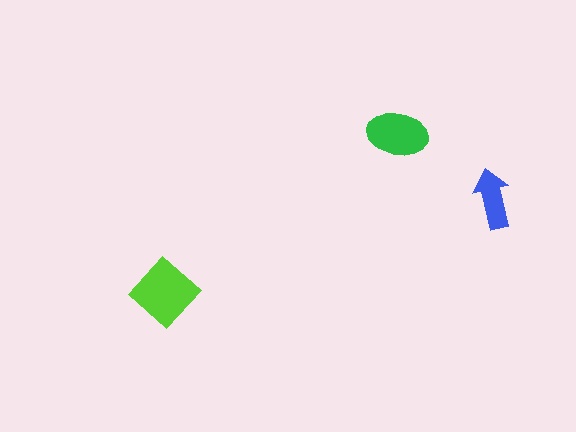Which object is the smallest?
The blue arrow.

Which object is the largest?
The lime diamond.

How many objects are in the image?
There are 3 objects in the image.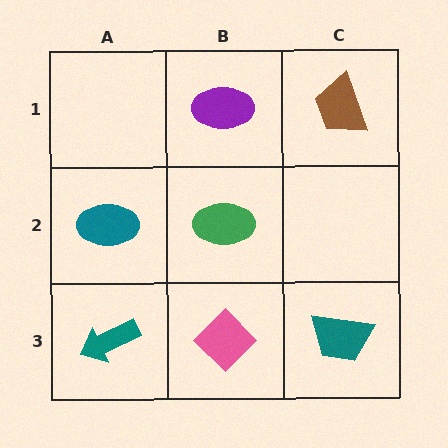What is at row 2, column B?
A green ellipse.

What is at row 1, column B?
A purple ellipse.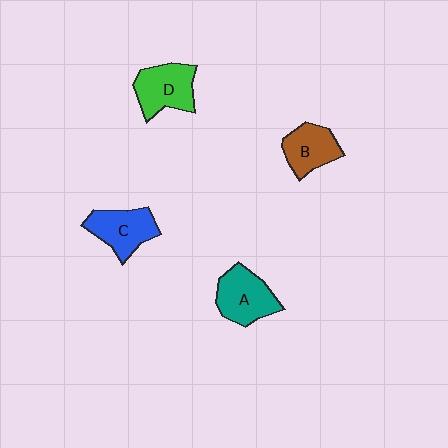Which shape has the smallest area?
Shape B (brown).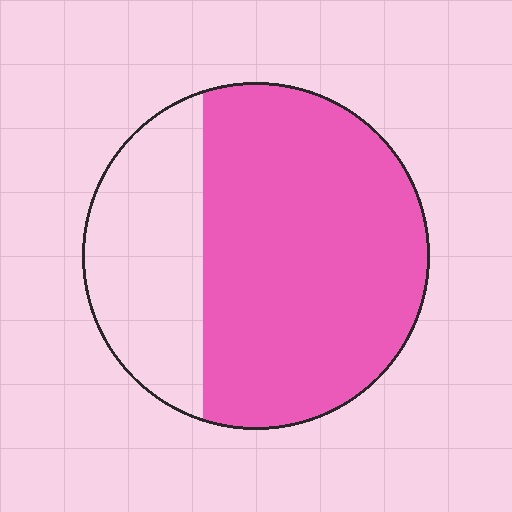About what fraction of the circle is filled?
About two thirds (2/3).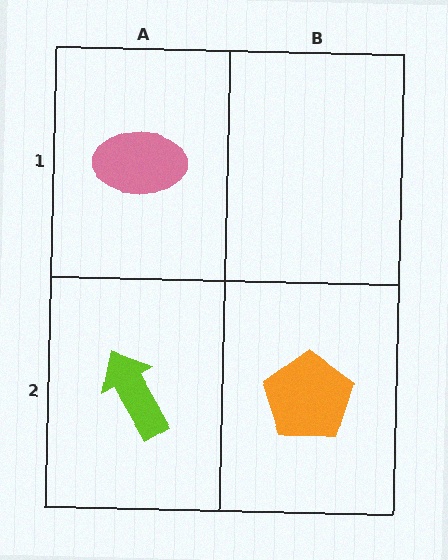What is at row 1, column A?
A pink ellipse.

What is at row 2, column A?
A lime arrow.